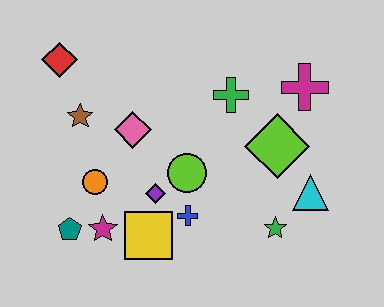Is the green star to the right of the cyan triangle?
No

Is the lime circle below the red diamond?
Yes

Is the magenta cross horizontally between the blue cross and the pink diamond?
No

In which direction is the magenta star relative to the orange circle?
The magenta star is below the orange circle.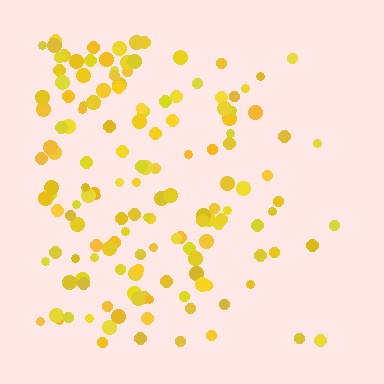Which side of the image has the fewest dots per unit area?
The right.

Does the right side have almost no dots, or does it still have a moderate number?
Still a moderate number, just noticeably fewer than the left.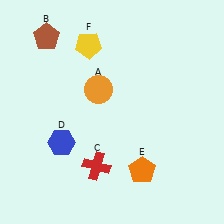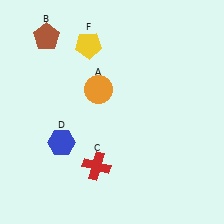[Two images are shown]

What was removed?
The orange pentagon (E) was removed in Image 2.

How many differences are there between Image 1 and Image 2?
There is 1 difference between the two images.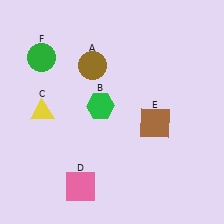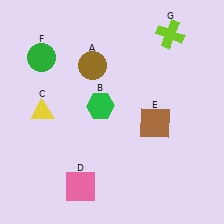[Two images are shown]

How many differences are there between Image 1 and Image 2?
There is 1 difference between the two images.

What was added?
A lime cross (G) was added in Image 2.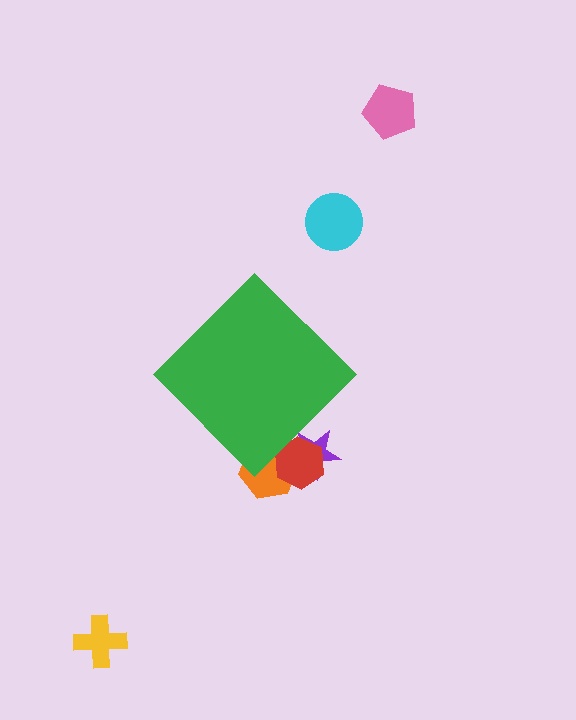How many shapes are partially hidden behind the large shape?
3 shapes are partially hidden.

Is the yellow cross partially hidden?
No, the yellow cross is fully visible.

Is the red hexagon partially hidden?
Yes, the red hexagon is partially hidden behind the green diamond.